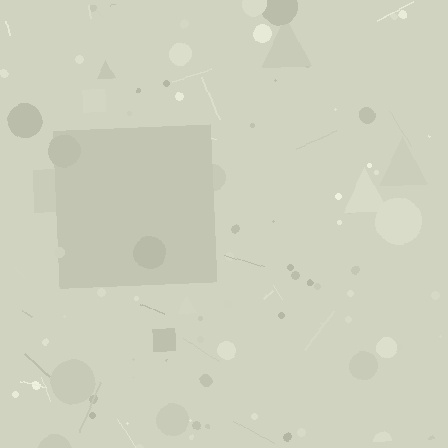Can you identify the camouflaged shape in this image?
The camouflaged shape is a square.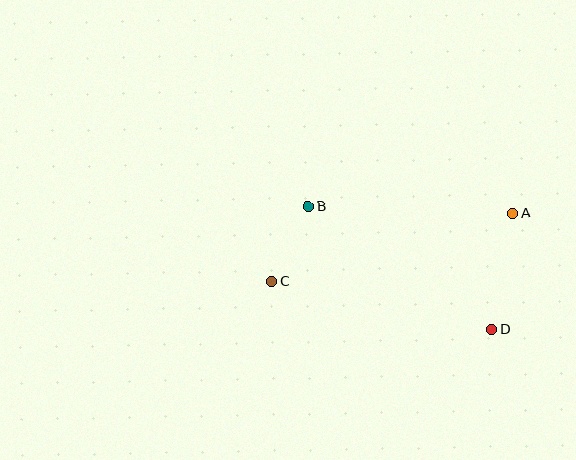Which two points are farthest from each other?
Points A and C are farthest from each other.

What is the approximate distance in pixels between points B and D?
The distance between B and D is approximately 221 pixels.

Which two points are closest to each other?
Points B and C are closest to each other.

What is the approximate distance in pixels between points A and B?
The distance between A and B is approximately 204 pixels.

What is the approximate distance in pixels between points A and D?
The distance between A and D is approximately 118 pixels.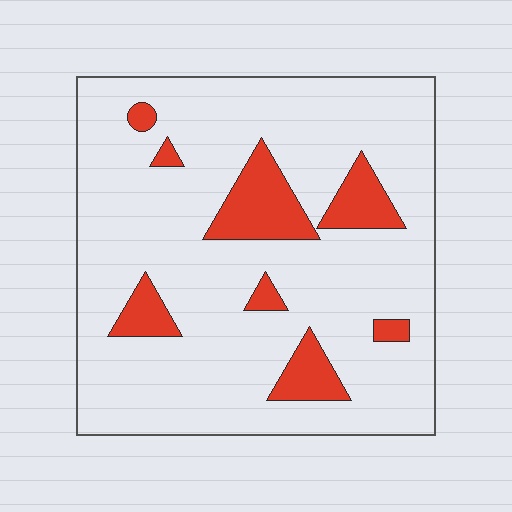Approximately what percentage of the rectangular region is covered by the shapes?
Approximately 15%.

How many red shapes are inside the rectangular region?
8.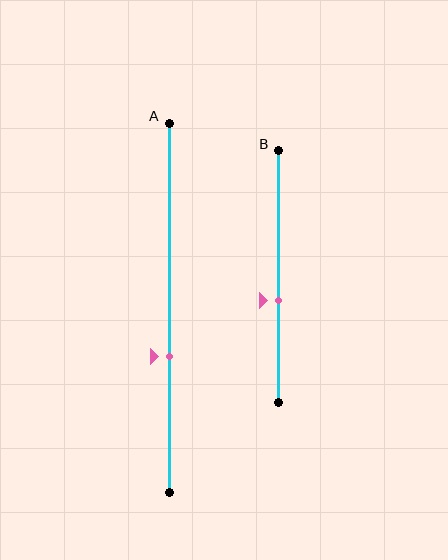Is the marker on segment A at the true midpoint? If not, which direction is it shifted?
No, the marker on segment A is shifted downward by about 13% of the segment length.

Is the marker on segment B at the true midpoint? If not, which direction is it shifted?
No, the marker on segment B is shifted downward by about 10% of the segment length.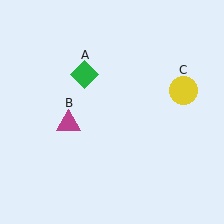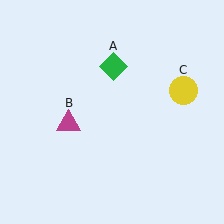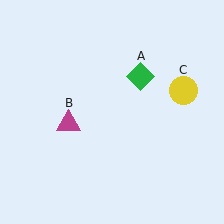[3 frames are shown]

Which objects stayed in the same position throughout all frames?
Magenta triangle (object B) and yellow circle (object C) remained stationary.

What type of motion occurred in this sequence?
The green diamond (object A) rotated clockwise around the center of the scene.